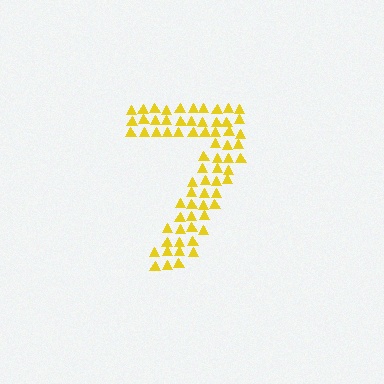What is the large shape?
The large shape is the digit 7.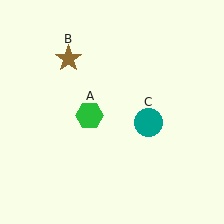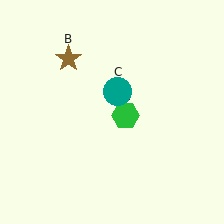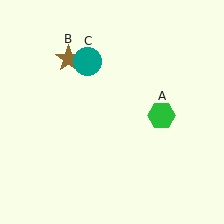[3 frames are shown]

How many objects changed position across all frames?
2 objects changed position: green hexagon (object A), teal circle (object C).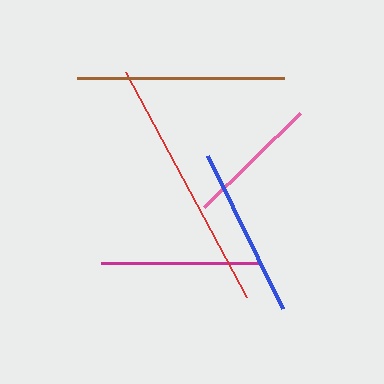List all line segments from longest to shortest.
From longest to shortest: red, brown, blue, magenta, pink.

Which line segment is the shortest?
The pink line is the shortest at approximately 135 pixels.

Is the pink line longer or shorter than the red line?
The red line is longer than the pink line.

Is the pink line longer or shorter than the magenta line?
The magenta line is longer than the pink line.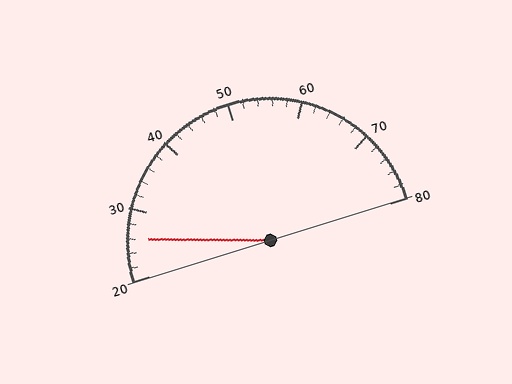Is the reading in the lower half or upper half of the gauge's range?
The reading is in the lower half of the range (20 to 80).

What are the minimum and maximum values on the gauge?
The gauge ranges from 20 to 80.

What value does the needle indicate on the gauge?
The needle indicates approximately 26.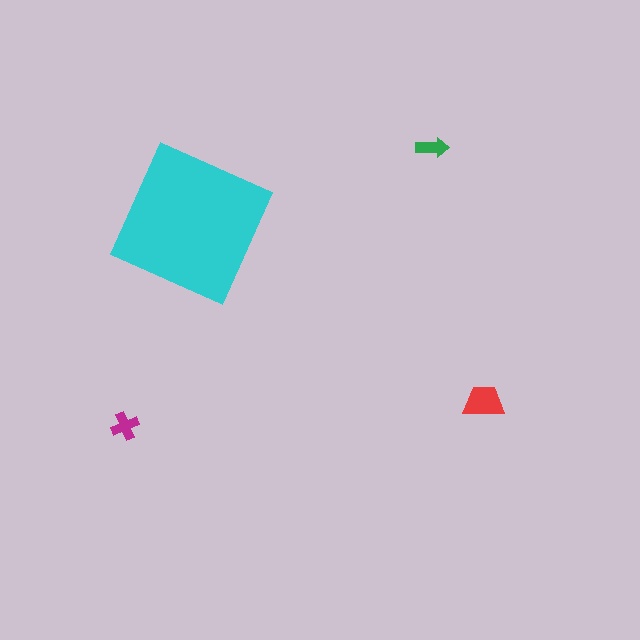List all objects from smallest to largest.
The green arrow, the magenta cross, the red trapezoid, the cyan square.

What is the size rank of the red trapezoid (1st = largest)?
2nd.